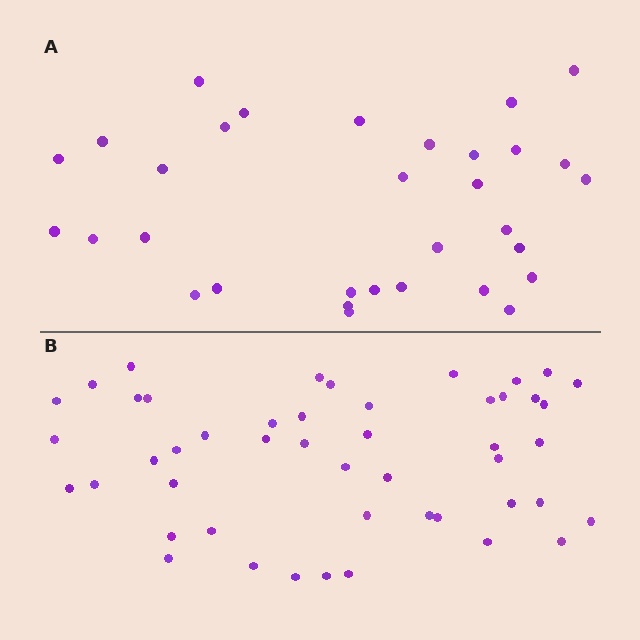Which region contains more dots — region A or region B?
Region B (the bottom region) has more dots.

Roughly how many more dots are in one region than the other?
Region B has approximately 15 more dots than region A.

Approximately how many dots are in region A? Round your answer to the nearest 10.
About 30 dots. (The exact count is 32, which rounds to 30.)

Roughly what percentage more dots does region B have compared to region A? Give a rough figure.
About 50% more.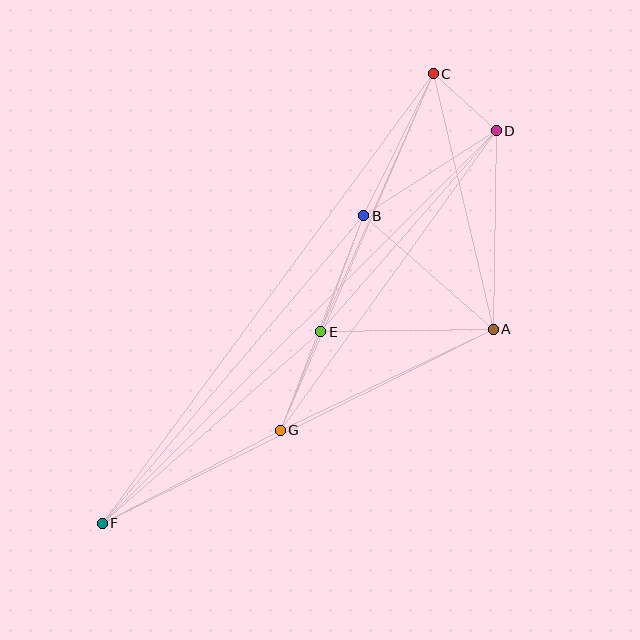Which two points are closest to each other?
Points C and D are closest to each other.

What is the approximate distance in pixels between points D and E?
The distance between D and E is approximately 267 pixels.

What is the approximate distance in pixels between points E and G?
The distance between E and G is approximately 107 pixels.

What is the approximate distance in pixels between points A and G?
The distance between A and G is approximately 236 pixels.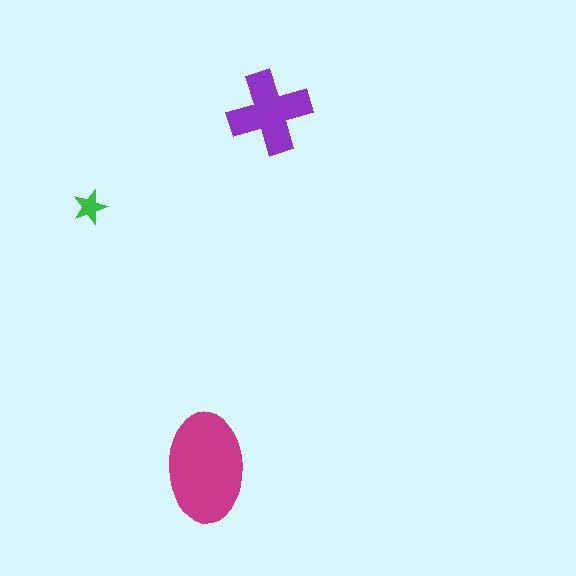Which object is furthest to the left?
The green star is leftmost.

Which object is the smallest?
The green star.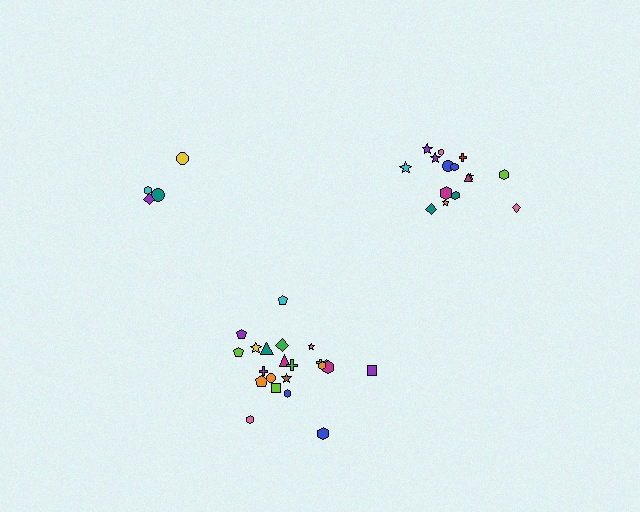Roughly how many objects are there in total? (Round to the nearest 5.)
Roughly 40 objects in total.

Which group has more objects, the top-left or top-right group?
The top-right group.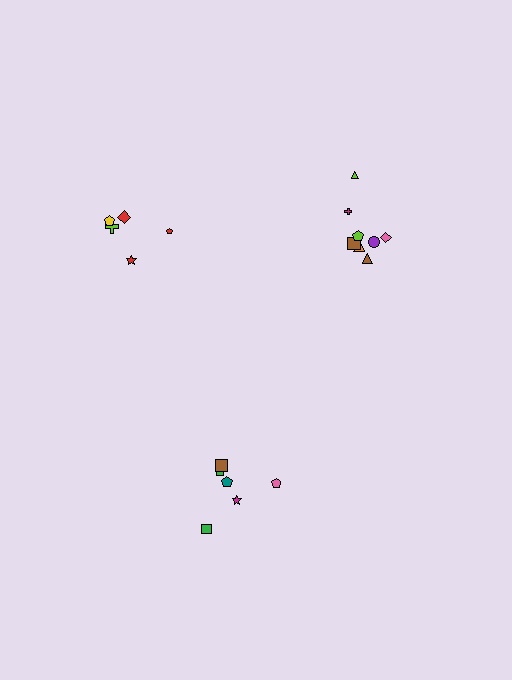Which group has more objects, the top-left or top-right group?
The top-right group.